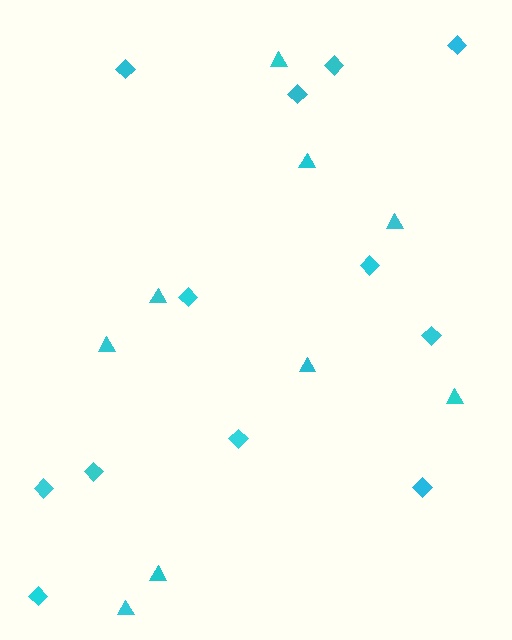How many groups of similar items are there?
There are 2 groups: one group of triangles (9) and one group of diamonds (12).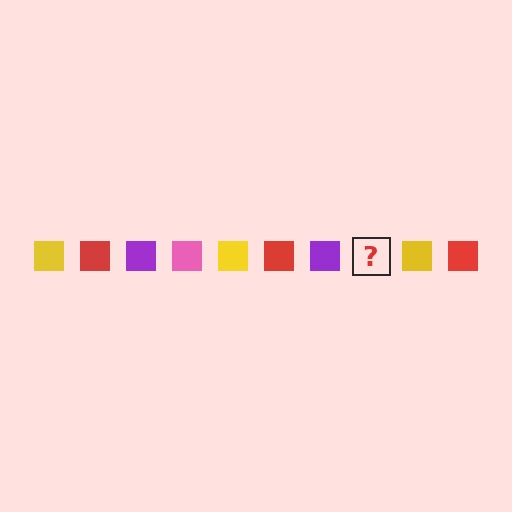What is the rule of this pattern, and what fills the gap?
The rule is that the pattern cycles through yellow, red, purple, pink squares. The gap should be filled with a pink square.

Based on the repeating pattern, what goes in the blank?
The blank should be a pink square.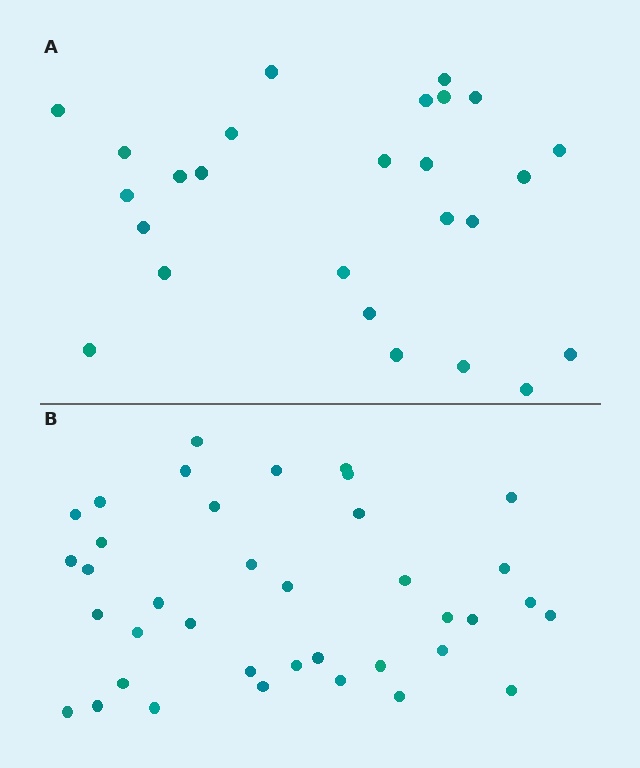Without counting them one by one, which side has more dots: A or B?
Region B (the bottom region) has more dots.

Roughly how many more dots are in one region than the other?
Region B has roughly 12 or so more dots than region A.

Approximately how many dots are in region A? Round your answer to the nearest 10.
About 30 dots. (The exact count is 26, which rounds to 30.)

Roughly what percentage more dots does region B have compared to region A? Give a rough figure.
About 45% more.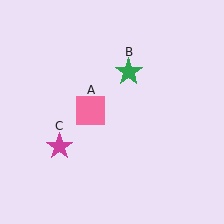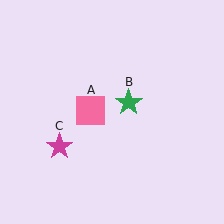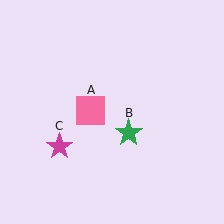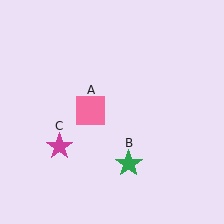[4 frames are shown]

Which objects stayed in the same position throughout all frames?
Pink square (object A) and magenta star (object C) remained stationary.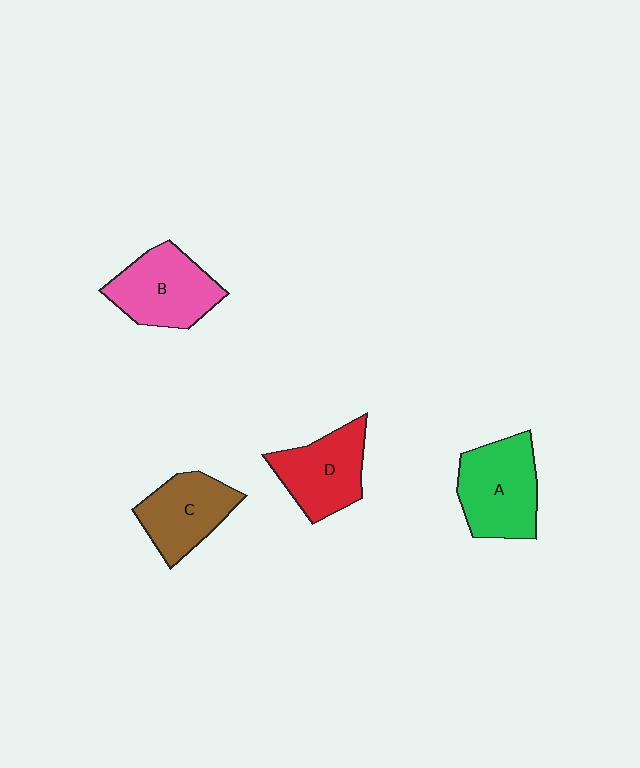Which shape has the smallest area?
Shape C (brown).